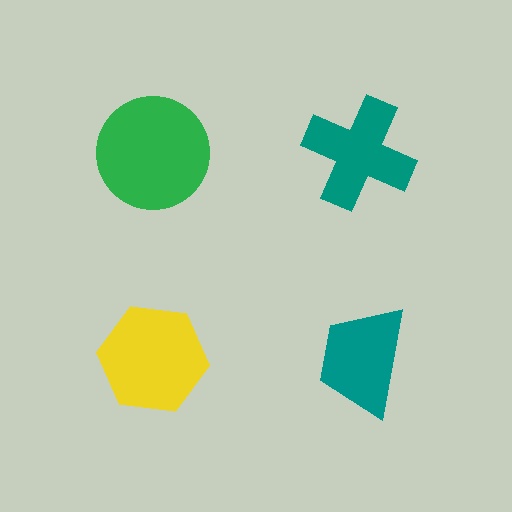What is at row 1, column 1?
A green circle.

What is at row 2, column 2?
A teal trapezoid.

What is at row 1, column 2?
A teal cross.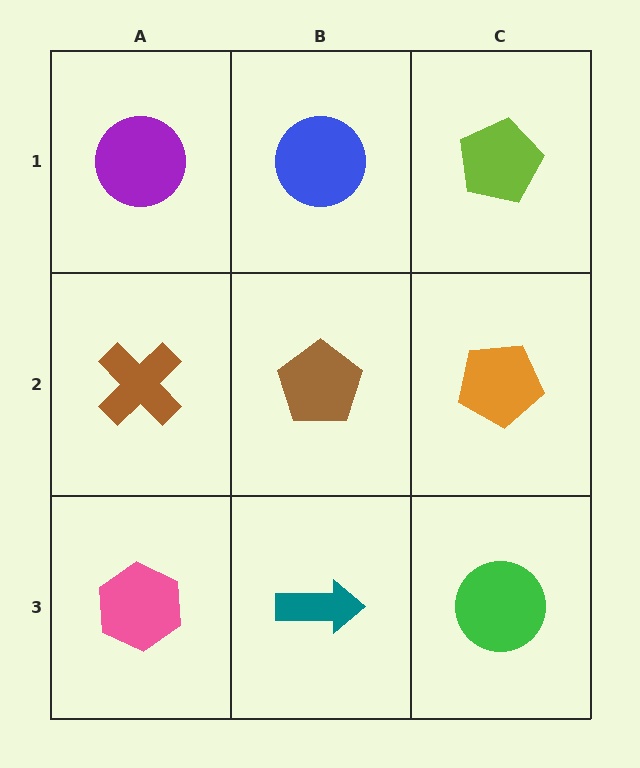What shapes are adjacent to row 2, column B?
A blue circle (row 1, column B), a teal arrow (row 3, column B), a brown cross (row 2, column A), an orange pentagon (row 2, column C).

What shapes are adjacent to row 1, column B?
A brown pentagon (row 2, column B), a purple circle (row 1, column A), a lime pentagon (row 1, column C).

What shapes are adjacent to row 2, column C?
A lime pentagon (row 1, column C), a green circle (row 3, column C), a brown pentagon (row 2, column B).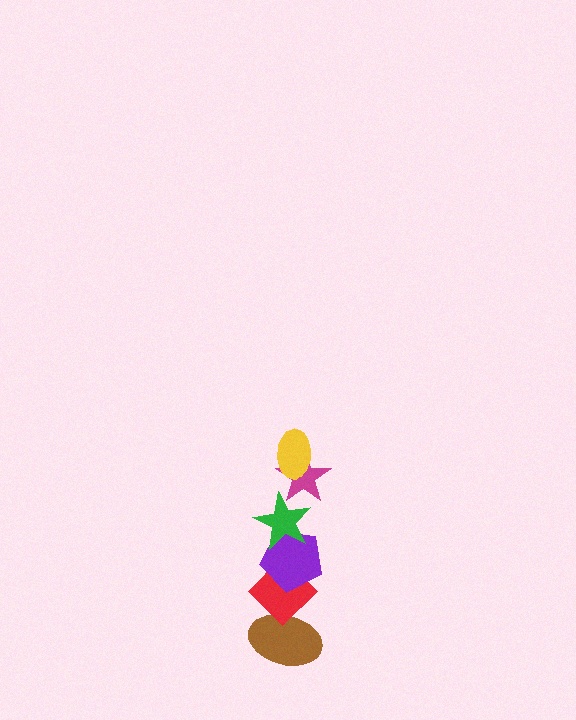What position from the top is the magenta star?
The magenta star is 2nd from the top.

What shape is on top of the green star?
The magenta star is on top of the green star.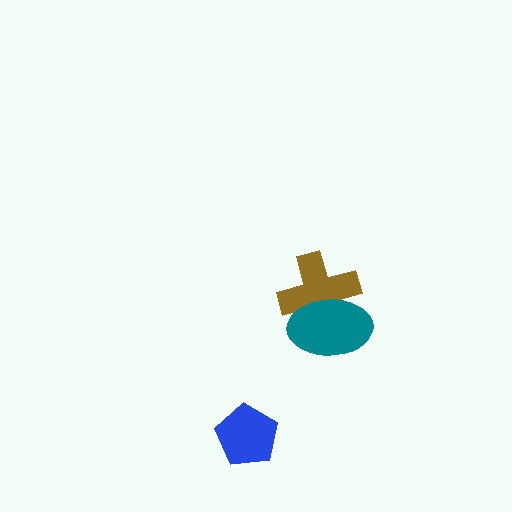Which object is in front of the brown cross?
The teal ellipse is in front of the brown cross.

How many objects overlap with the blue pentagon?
0 objects overlap with the blue pentagon.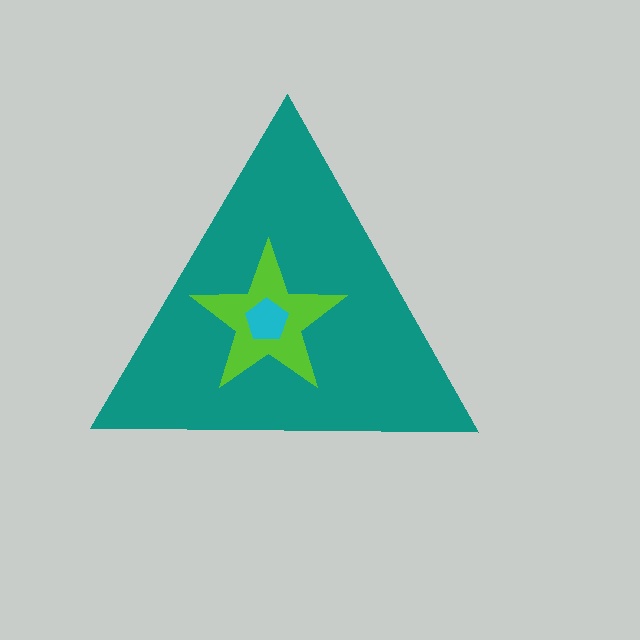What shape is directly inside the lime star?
The cyan pentagon.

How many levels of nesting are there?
3.